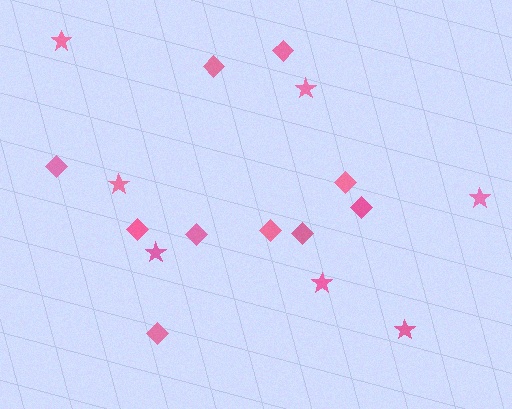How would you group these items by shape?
There are 2 groups: one group of stars (7) and one group of diamonds (10).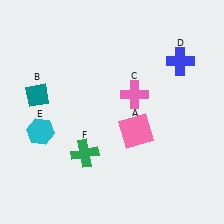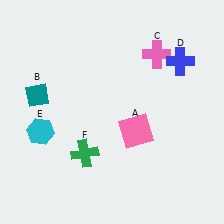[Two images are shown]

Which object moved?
The pink cross (C) moved up.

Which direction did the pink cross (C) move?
The pink cross (C) moved up.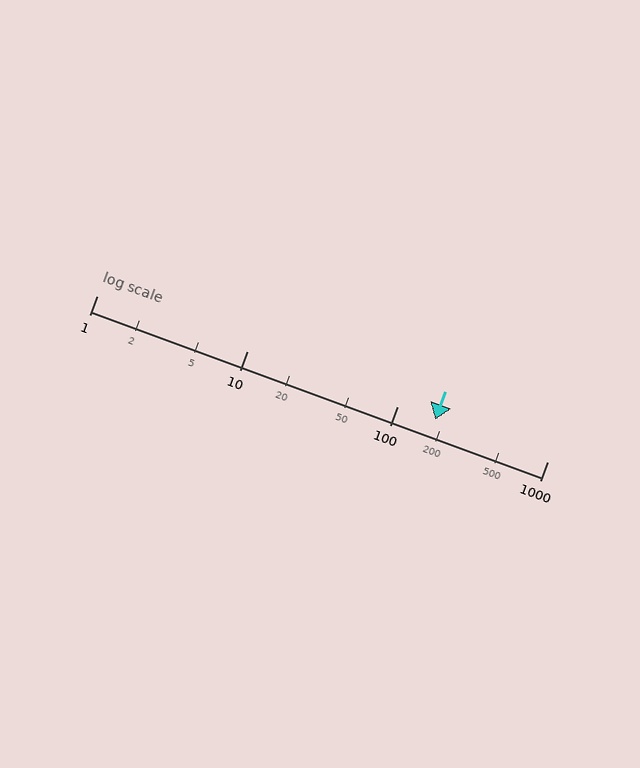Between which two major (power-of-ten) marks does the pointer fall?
The pointer is between 100 and 1000.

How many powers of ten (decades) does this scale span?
The scale spans 3 decades, from 1 to 1000.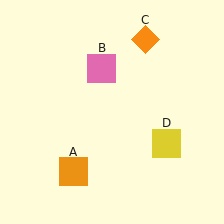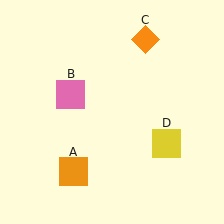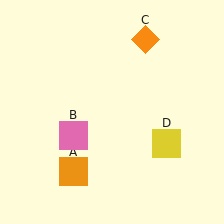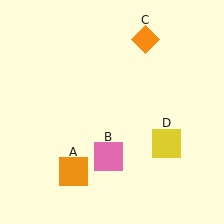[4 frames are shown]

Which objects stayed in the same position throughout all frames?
Orange square (object A) and orange diamond (object C) and yellow square (object D) remained stationary.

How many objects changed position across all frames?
1 object changed position: pink square (object B).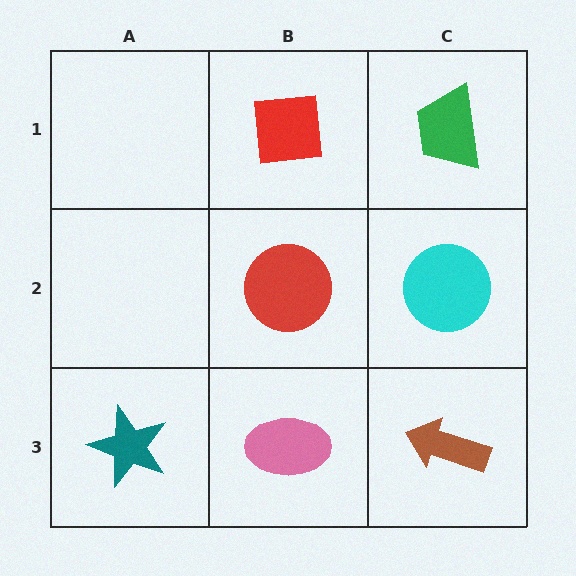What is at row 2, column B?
A red circle.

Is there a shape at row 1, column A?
No, that cell is empty.